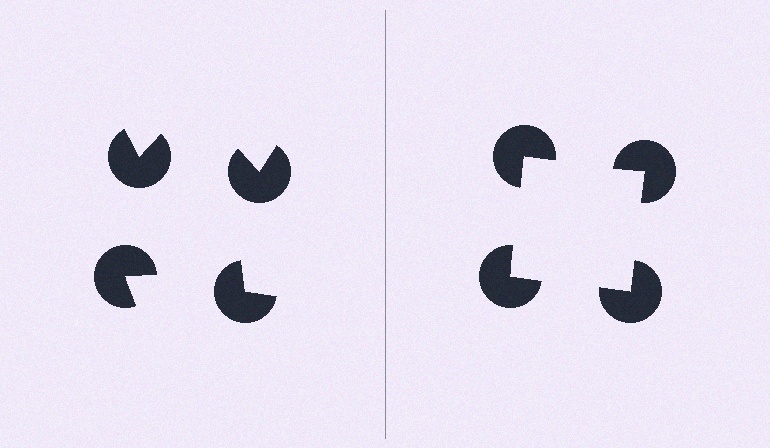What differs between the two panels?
The pac-man discs are positioned identically on both sides; only the wedge orientations differ. On the right they align to a square; on the left they are misaligned.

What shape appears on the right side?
An illusory square.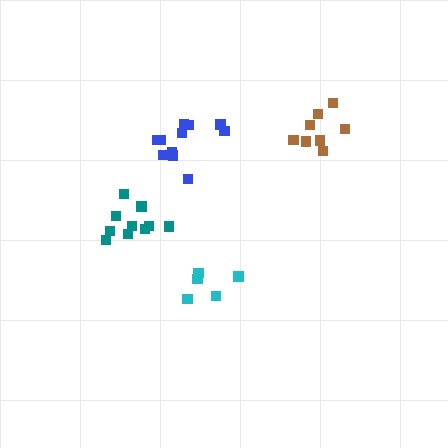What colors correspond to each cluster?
The clusters are colored: teal, cyan, brown, blue.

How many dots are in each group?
Group 1: 10 dots, Group 2: 5 dots, Group 3: 8 dots, Group 4: 11 dots (34 total).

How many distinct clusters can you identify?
There are 4 distinct clusters.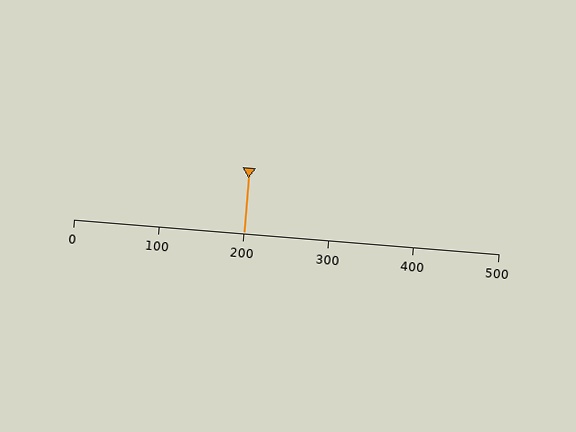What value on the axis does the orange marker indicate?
The marker indicates approximately 200.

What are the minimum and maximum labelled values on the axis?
The axis runs from 0 to 500.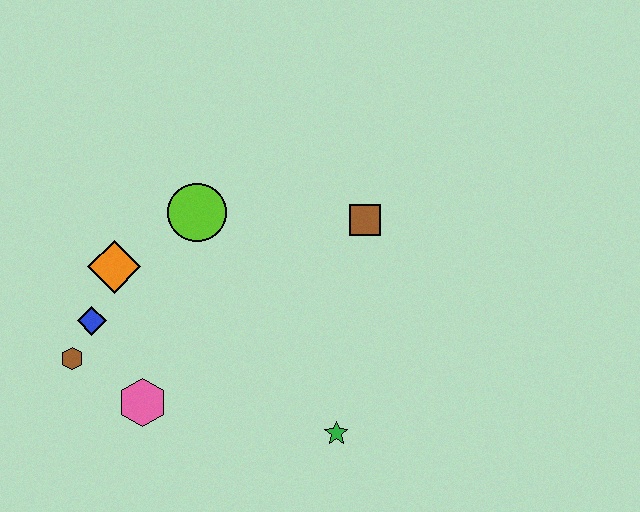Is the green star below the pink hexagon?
Yes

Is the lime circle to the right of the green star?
No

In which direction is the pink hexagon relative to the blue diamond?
The pink hexagon is below the blue diamond.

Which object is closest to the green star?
The pink hexagon is closest to the green star.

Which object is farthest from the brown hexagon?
The brown square is farthest from the brown hexagon.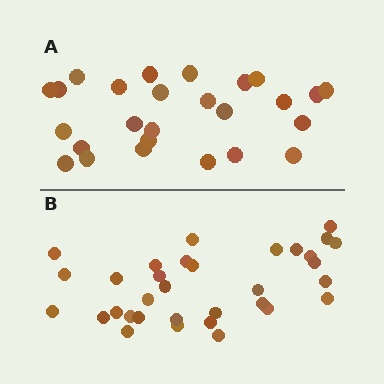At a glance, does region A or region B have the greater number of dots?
Region B (the bottom region) has more dots.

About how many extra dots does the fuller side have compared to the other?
Region B has roughly 8 or so more dots than region A.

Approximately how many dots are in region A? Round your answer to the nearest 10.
About 30 dots. (The exact count is 26, which rounds to 30.)